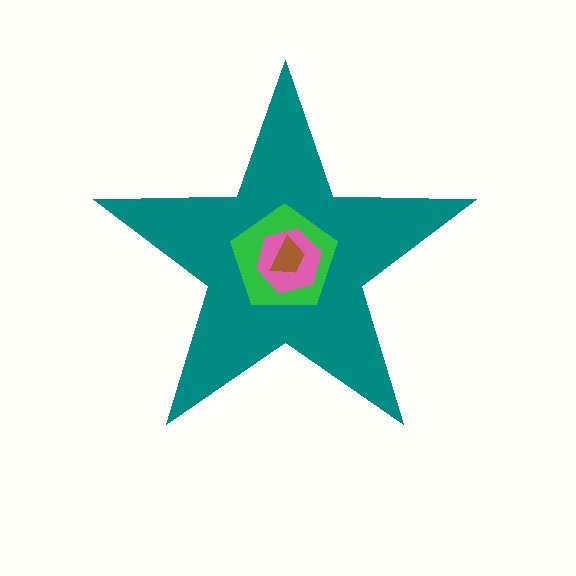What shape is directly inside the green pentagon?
The pink hexagon.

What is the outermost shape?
The teal star.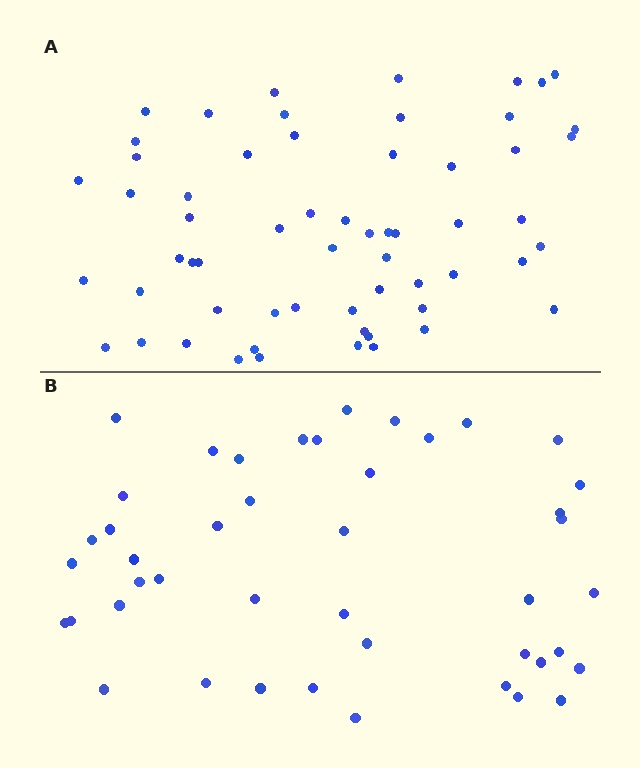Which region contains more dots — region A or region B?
Region A (the top region) has more dots.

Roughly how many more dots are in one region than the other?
Region A has approximately 15 more dots than region B.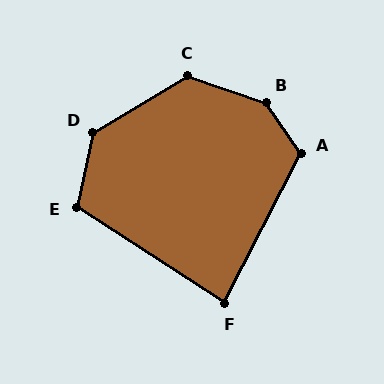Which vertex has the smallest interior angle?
F, at approximately 84 degrees.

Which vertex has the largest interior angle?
B, at approximately 144 degrees.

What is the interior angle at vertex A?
Approximately 118 degrees (obtuse).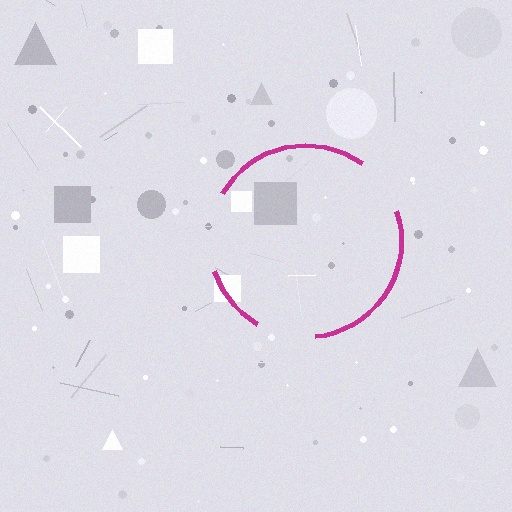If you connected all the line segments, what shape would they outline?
They would outline a circle.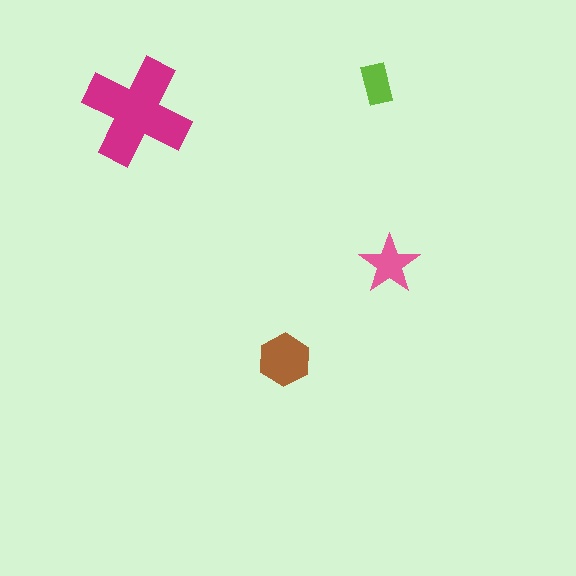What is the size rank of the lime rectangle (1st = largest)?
4th.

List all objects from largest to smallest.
The magenta cross, the brown hexagon, the pink star, the lime rectangle.